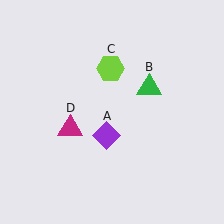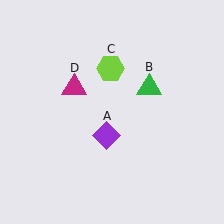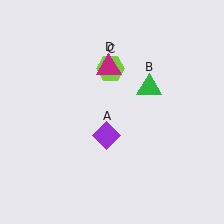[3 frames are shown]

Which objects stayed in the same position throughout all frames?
Purple diamond (object A) and green triangle (object B) and lime hexagon (object C) remained stationary.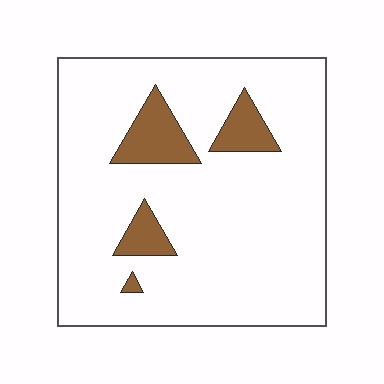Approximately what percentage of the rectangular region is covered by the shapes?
Approximately 10%.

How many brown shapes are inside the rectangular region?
4.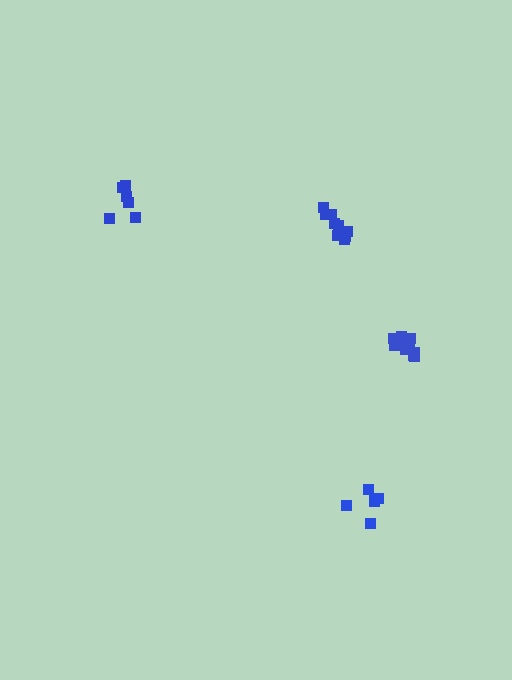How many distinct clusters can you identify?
There are 4 distinct clusters.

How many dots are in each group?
Group 1: 10 dots, Group 2: 6 dots, Group 3: 6 dots, Group 4: 12 dots (34 total).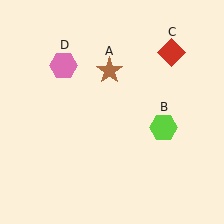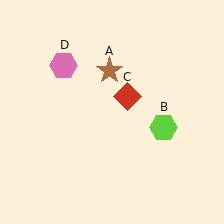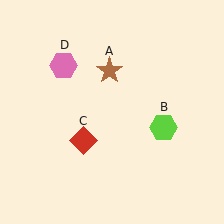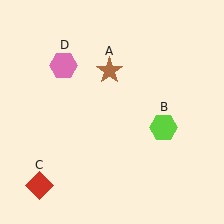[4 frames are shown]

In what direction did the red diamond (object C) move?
The red diamond (object C) moved down and to the left.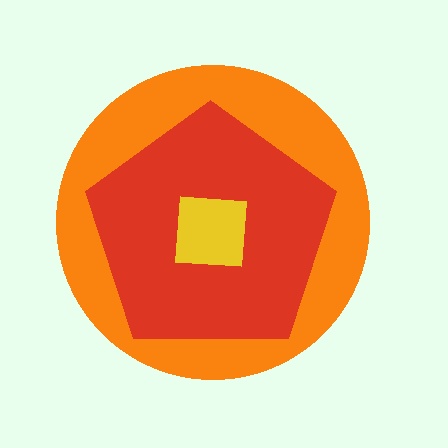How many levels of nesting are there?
3.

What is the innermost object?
The yellow square.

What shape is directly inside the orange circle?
The red pentagon.